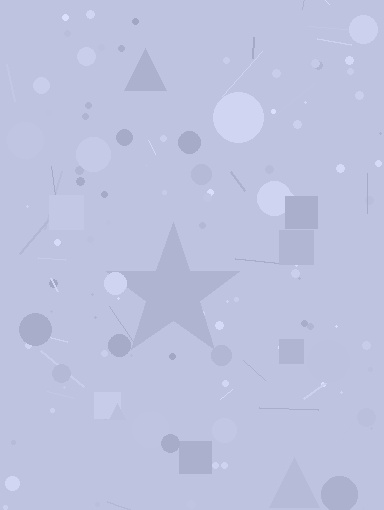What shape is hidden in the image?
A star is hidden in the image.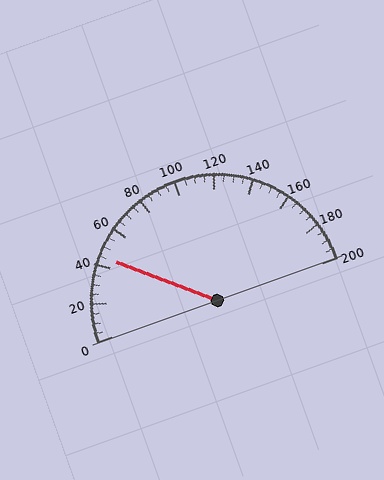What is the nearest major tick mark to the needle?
The nearest major tick mark is 40.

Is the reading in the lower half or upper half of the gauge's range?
The reading is in the lower half of the range (0 to 200).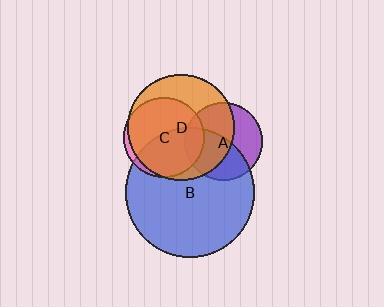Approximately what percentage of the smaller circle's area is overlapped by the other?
Approximately 40%.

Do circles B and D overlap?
Yes.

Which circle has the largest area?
Circle B (blue).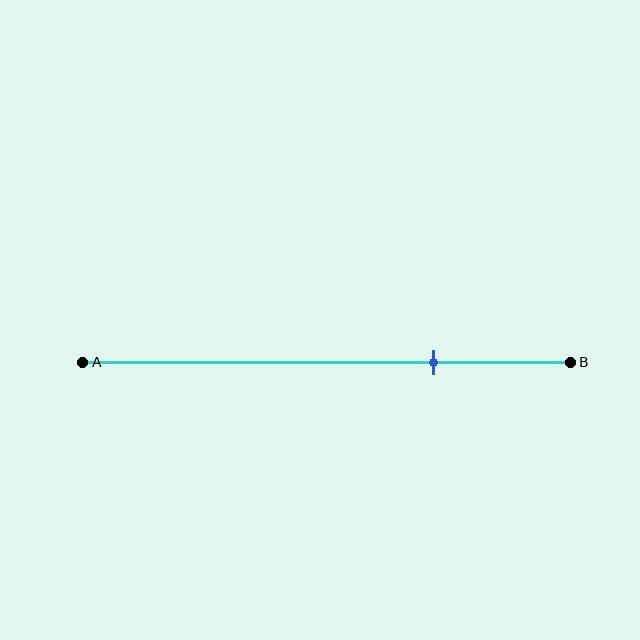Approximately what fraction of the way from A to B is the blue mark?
The blue mark is approximately 70% of the way from A to B.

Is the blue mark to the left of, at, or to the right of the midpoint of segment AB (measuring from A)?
The blue mark is to the right of the midpoint of segment AB.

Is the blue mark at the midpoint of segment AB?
No, the mark is at about 70% from A, not at the 50% midpoint.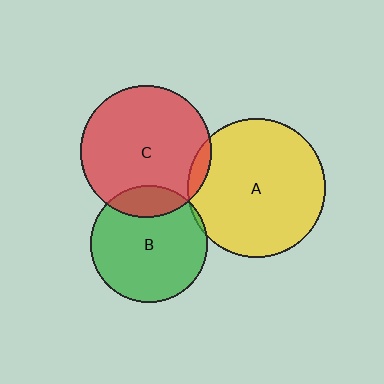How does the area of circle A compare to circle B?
Approximately 1.4 times.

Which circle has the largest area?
Circle A (yellow).